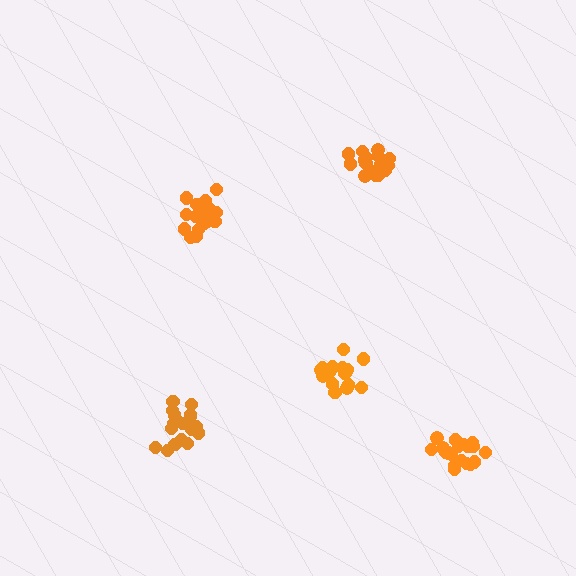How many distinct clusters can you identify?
There are 5 distinct clusters.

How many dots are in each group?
Group 1: 17 dots, Group 2: 18 dots, Group 3: 20 dots, Group 4: 19 dots, Group 5: 19 dots (93 total).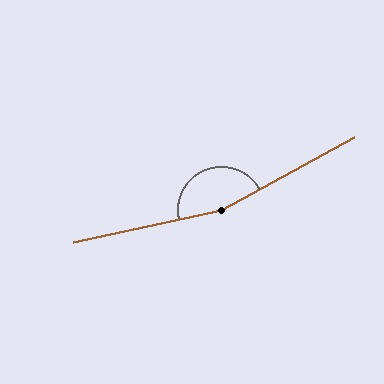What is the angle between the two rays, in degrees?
Approximately 164 degrees.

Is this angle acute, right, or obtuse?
It is obtuse.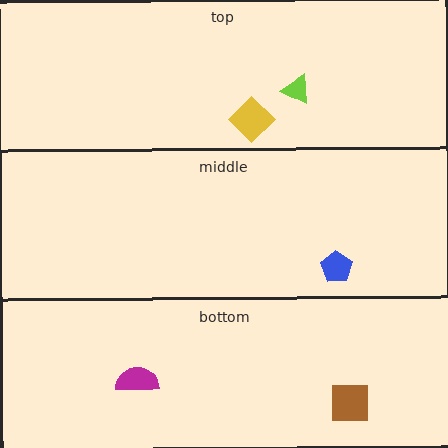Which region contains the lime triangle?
The top region.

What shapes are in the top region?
The yellow diamond, the lime triangle.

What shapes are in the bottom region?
The magenta semicircle, the brown square.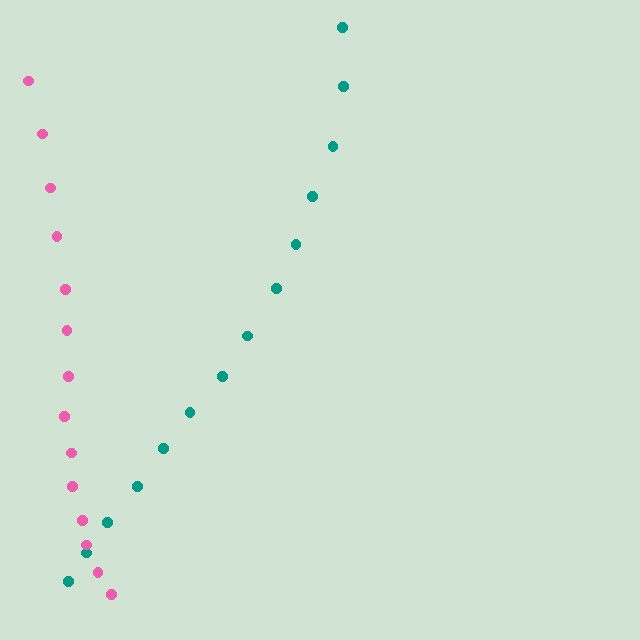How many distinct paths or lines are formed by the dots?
There are 2 distinct paths.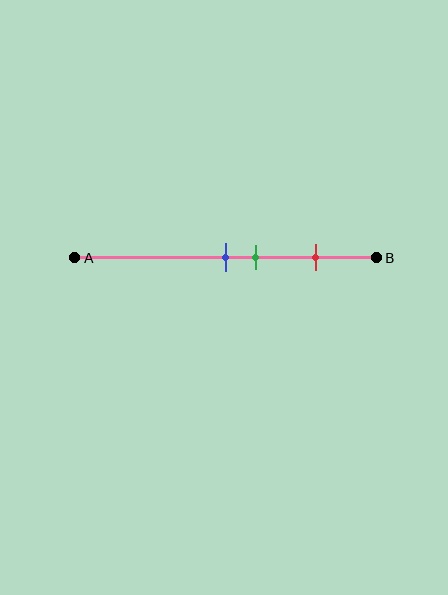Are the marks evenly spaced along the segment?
No, the marks are not evenly spaced.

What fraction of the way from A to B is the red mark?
The red mark is approximately 80% (0.8) of the way from A to B.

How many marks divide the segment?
There are 3 marks dividing the segment.